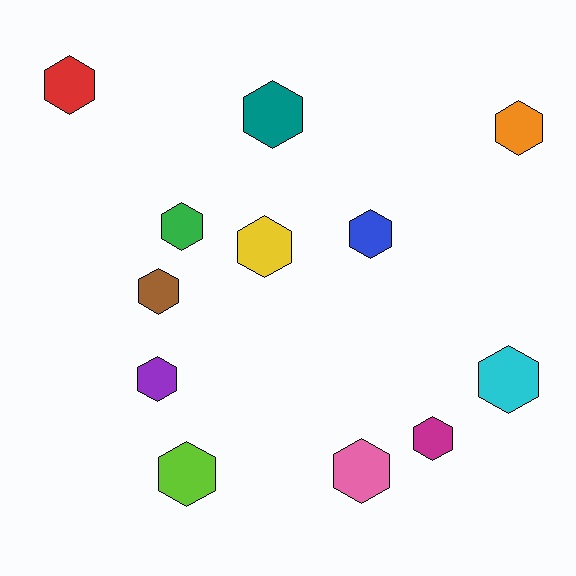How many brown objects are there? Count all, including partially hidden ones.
There is 1 brown object.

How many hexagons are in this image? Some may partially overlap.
There are 12 hexagons.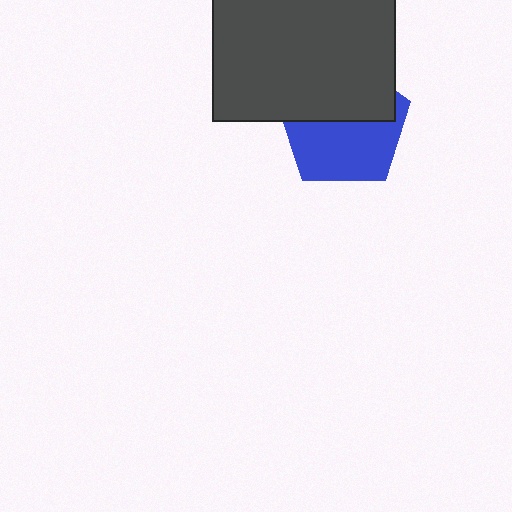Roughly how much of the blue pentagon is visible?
About half of it is visible (roughly 54%).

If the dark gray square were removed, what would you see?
You would see the complete blue pentagon.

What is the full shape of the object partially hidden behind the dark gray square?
The partially hidden object is a blue pentagon.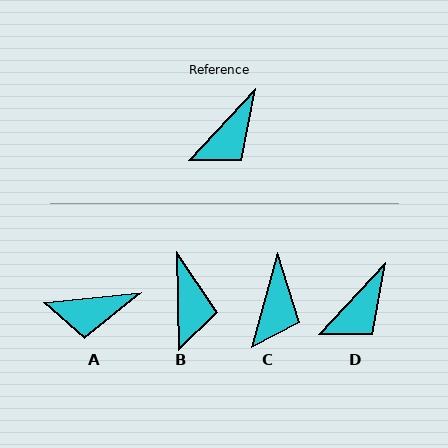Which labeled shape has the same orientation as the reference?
D.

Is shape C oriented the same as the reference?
No, it is off by about 28 degrees.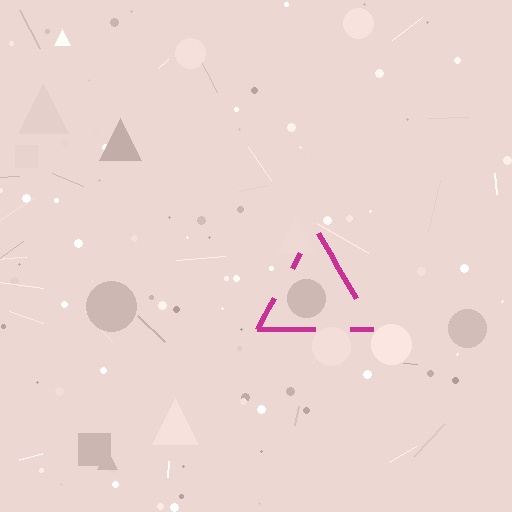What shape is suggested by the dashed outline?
The dashed outline suggests a triangle.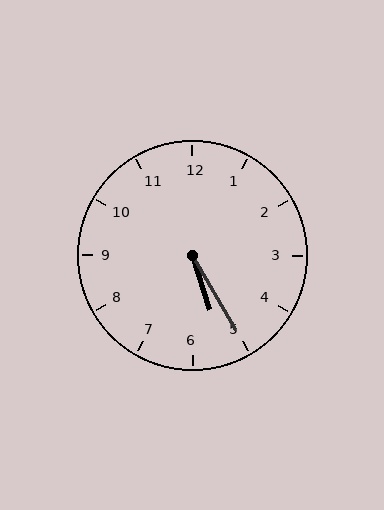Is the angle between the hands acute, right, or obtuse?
It is acute.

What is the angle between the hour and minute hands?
Approximately 12 degrees.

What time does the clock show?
5:25.